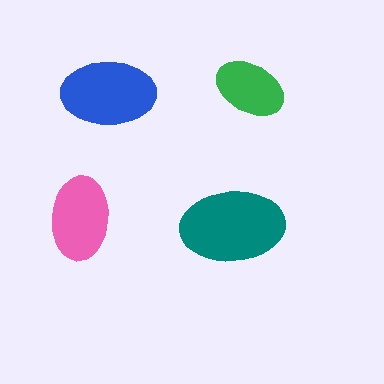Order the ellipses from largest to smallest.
the teal one, the blue one, the pink one, the green one.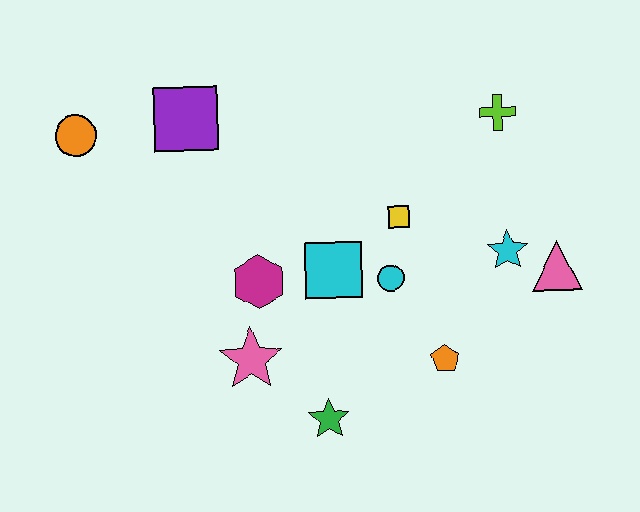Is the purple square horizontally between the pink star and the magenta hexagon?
No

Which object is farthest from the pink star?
The lime cross is farthest from the pink star.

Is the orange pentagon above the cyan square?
No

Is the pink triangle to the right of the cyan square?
Yes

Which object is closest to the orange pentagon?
The cyan circle is closest to the orange pentagon.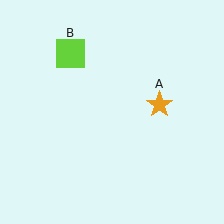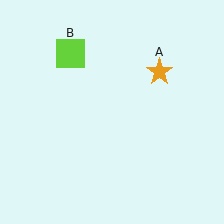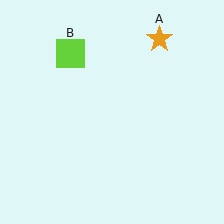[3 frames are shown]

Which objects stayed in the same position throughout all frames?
Lime square (object B) remained stationary.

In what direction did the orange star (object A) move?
The orange star (object A) moved up.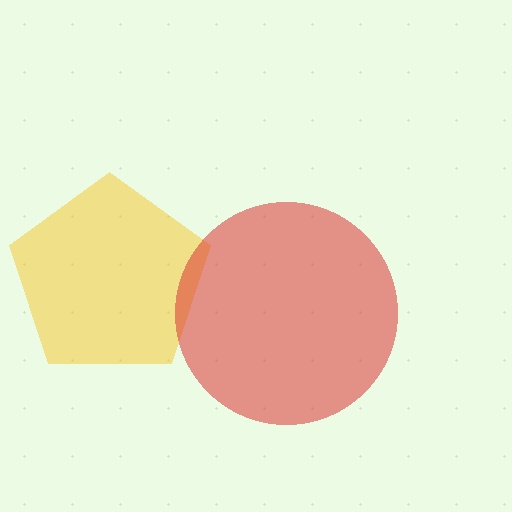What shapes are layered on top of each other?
The layered shapes are: a yellow pentagon, a red circle.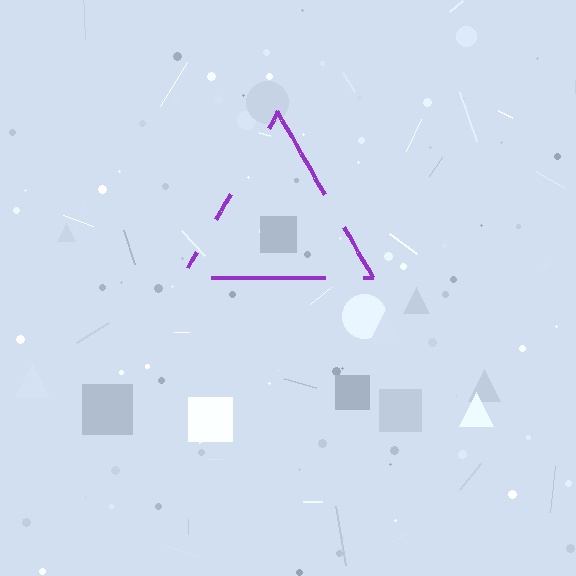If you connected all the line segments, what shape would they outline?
They would outline a triangle.